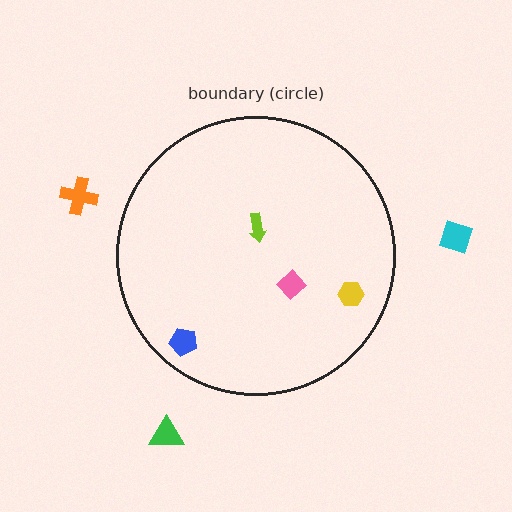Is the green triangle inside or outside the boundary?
Outside.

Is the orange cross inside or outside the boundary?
Outside.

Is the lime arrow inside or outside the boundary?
Inside.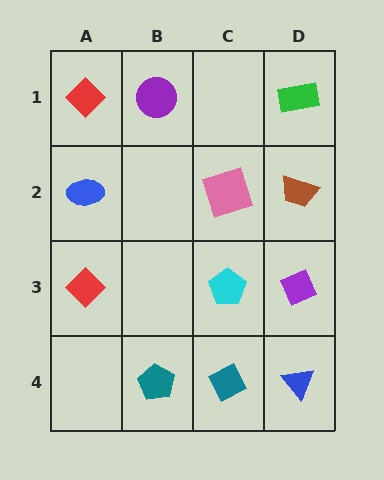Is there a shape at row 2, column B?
No, that cell is empty.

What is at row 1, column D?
A green rectangle.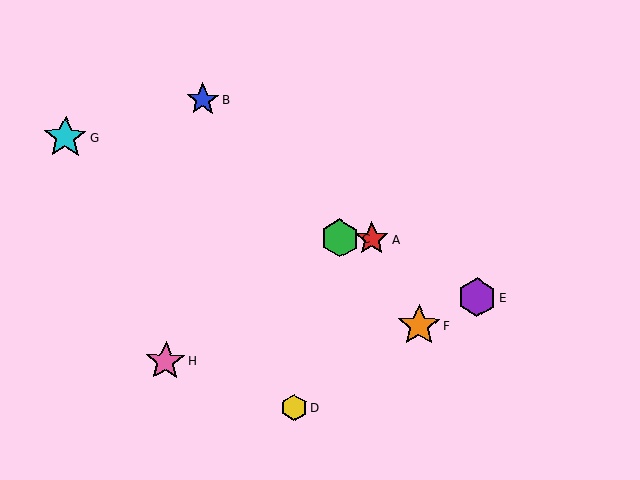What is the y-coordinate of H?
Object H is at y≈361.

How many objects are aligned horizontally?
2 objects (A, C) are aligned horizontally.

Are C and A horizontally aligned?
Yes, both are at y≈238.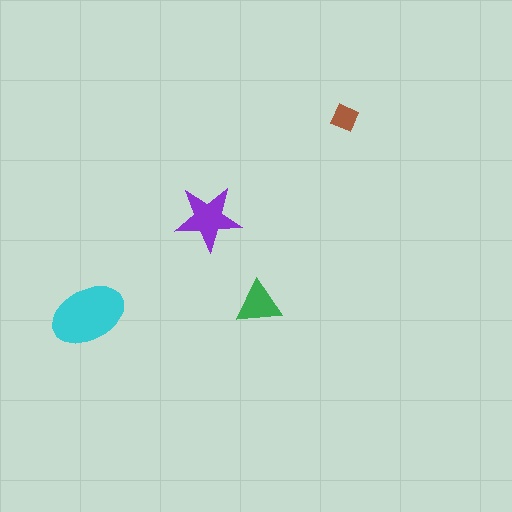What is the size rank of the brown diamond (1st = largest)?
4th.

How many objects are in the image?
There are 4 objects in the image.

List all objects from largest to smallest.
The cyan ellipse, the purple star, the green triangle, the brown diamond.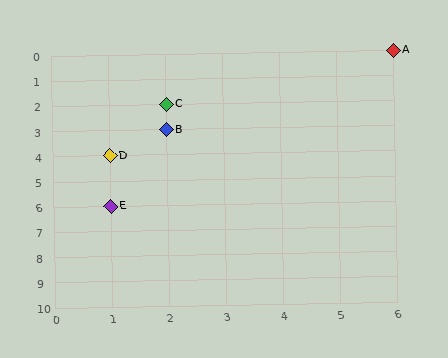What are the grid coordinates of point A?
Point A is at grid coordinates (6, 0).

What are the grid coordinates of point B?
Point B is at grid coordinates (2, 3).